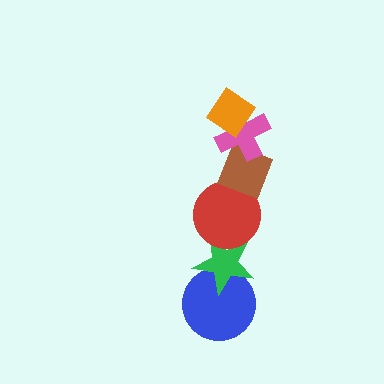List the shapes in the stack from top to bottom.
From top to bottom: the orange diamond, the pink cross, the brown diamond, the red circle, the green star, the blue circle.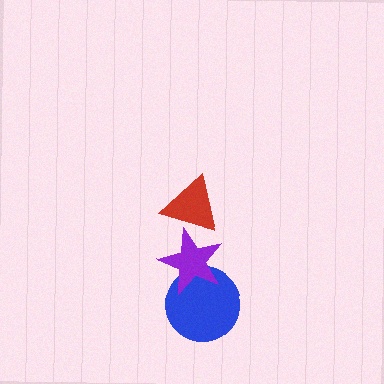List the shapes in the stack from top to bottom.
From top to bottom: the red triangle, the purple star, the blue circle.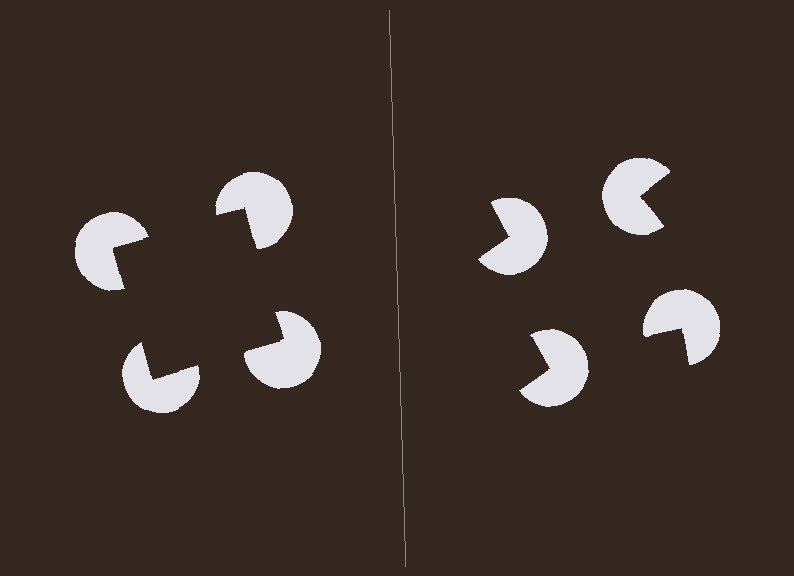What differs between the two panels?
The pac-man discs are positioned identically on both sides; only the wedge orientations differ. On the left they align to a square; on the right they are misaligned.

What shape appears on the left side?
An illusory square.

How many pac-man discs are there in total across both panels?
8 — 4 on each side.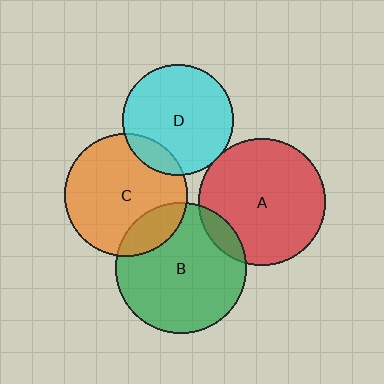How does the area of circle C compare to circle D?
Approximately 1.2 times.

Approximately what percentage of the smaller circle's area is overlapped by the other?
Approximately 5%.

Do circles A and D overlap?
Yes.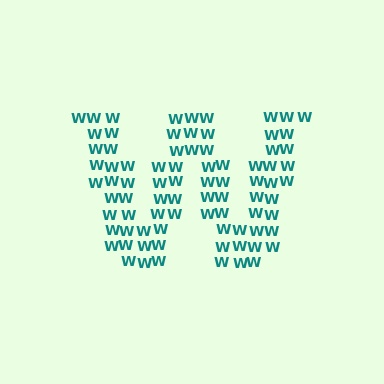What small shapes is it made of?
It is made of small letter W's.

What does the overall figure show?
The overall figure shows the letter W.